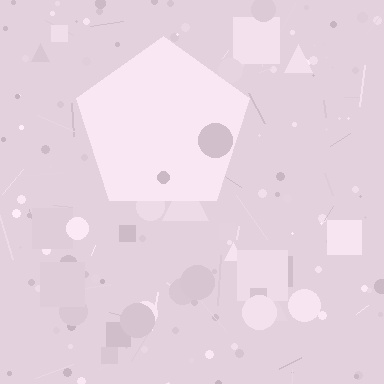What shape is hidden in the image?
A pentagon is hidden in the image.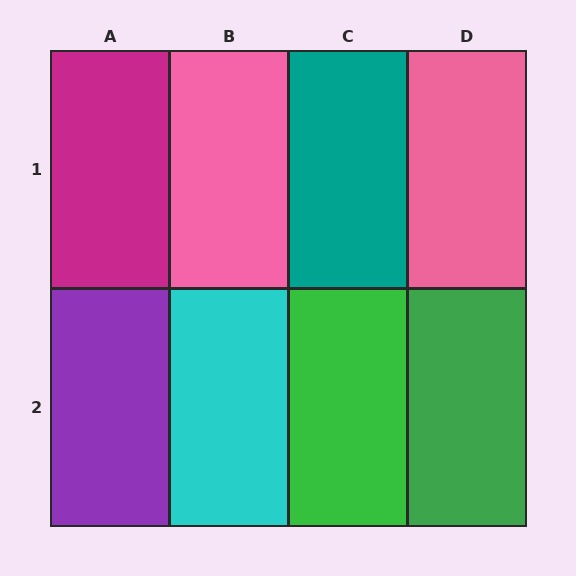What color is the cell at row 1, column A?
Magenta.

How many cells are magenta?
1 cell is magenta.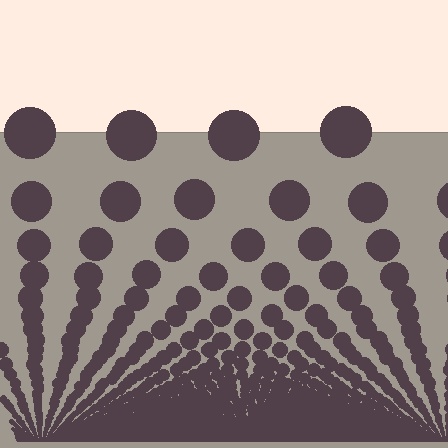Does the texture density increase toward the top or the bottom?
Density increases toward the bottom.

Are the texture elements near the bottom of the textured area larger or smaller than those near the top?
Smaller. The gradient is inverted — elements near the bottom are smaller and denser.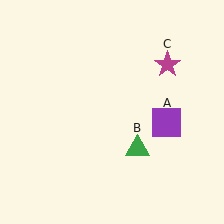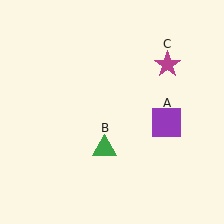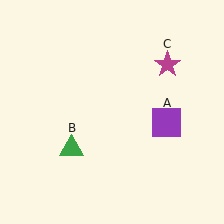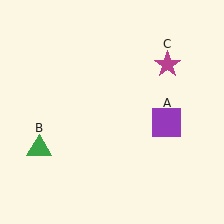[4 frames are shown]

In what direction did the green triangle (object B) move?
The green triangle (object B) moved left.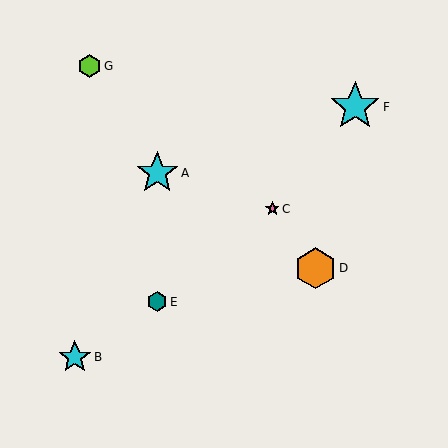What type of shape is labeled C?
Shape C is a pink star.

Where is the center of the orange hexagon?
The center of the orange hexagon is at (316, 268).